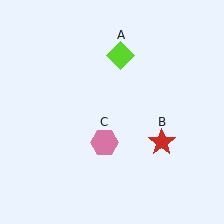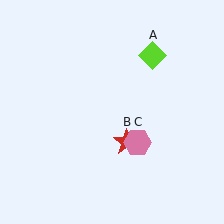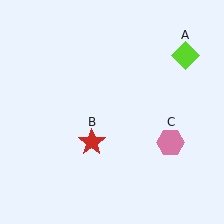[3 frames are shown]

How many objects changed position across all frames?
3 objects changed position: lime diamond (object A), red star (object B), pink hexagon (object C).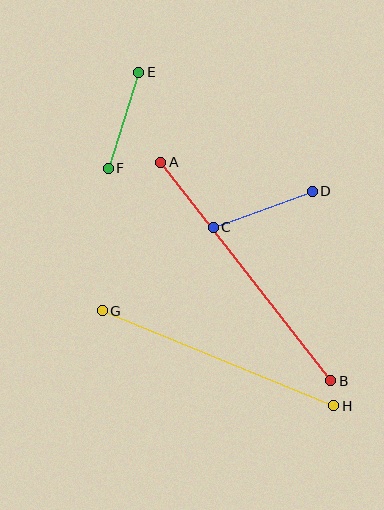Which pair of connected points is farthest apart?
Points A and B are farthest apart.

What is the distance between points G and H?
The distance is approximately 250 pixels.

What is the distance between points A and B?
The distance is approximately 277 pixels.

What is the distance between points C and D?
The distance is approximately 105 pixels.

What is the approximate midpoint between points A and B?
The midpoint is at approximately (246, 272) pixels.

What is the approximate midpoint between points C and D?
The midpoint is at approximately (263, 209) pixels.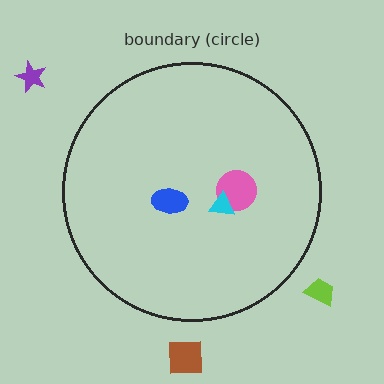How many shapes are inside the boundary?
3 inside, 3 outside.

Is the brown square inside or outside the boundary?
Outside.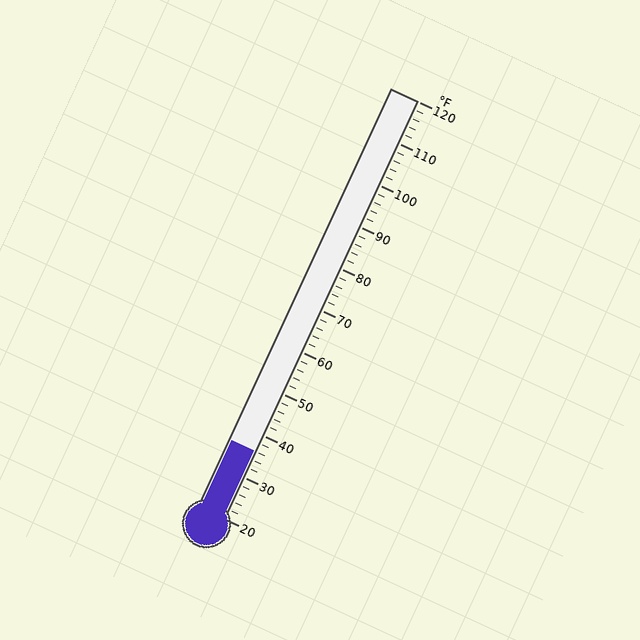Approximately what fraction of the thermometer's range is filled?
The thermometer is filled to approximately 15% of its range.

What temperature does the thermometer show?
The thermometer shows approximately 36°F.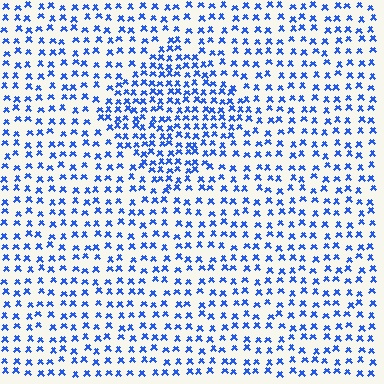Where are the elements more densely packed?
The elements are more densely packed inside the diamond boundary.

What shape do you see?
I see a diamond.